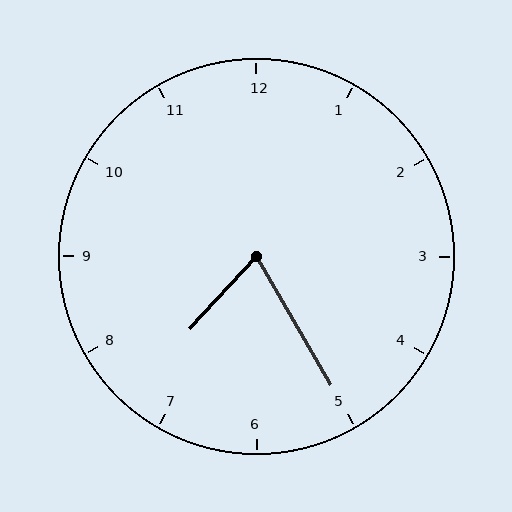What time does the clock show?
7:25.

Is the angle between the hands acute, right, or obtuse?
It is acute.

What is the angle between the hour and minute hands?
Approximately 72 degrees.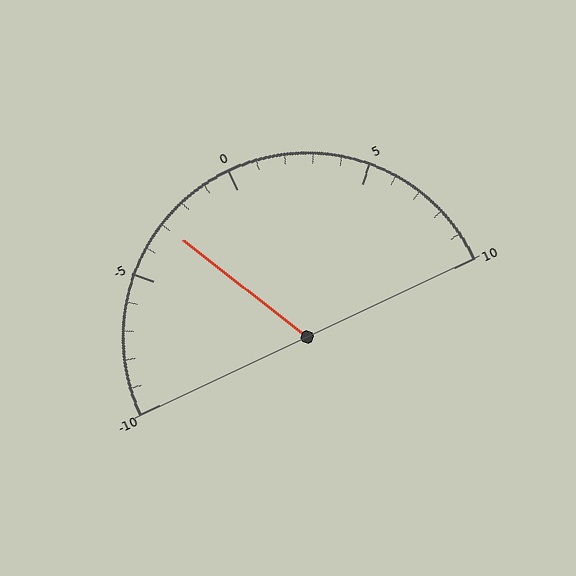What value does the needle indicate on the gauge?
The needle indicates approximately -3.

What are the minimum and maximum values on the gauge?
The gauge ranges from -10 to 10.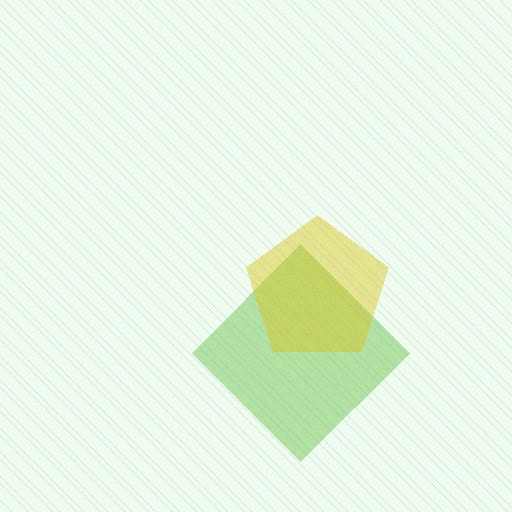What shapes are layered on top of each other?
The layered shapes are: a lime diamond, a yellow pentagon.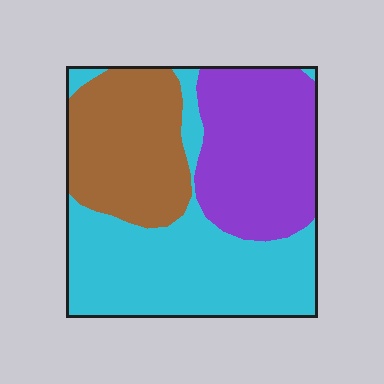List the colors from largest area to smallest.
From largest to smallest: cyan, purple, brown.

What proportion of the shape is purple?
Purple takes up about one third (1/3) of the shape.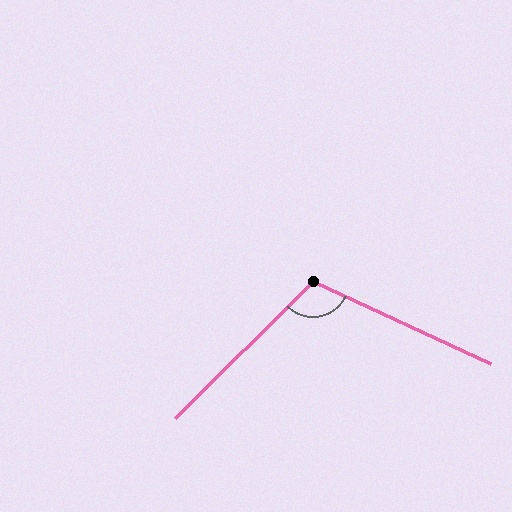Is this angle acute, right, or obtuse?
It is obtuse.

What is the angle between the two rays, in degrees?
Approximately 110 degrees.